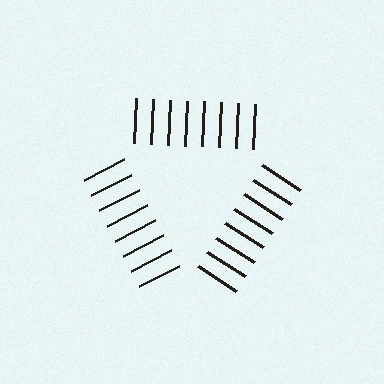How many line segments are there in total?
24 — 8 along each of the 3 edges.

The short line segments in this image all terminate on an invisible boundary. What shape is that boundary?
An illusory triangle — the line segments terminate on its edges but no continuous stroke is drawn.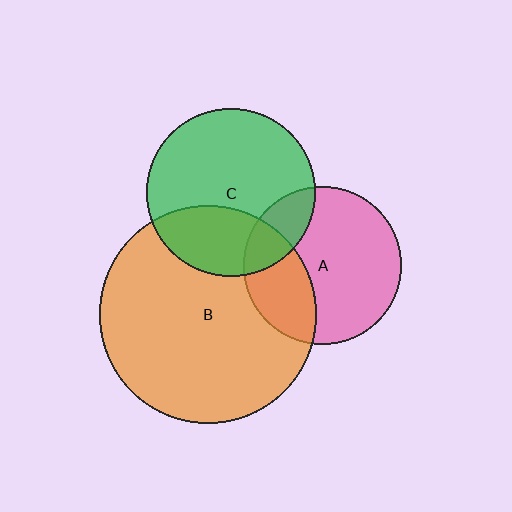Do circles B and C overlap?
Yes.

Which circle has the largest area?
Circle B (orange).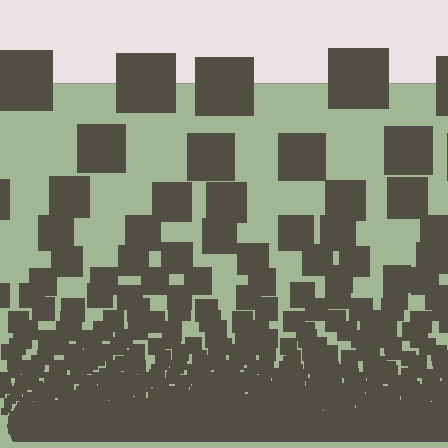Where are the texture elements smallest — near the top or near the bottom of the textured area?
Near the bottom.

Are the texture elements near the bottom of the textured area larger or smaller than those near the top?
Smaller. The gradient is inverted — elements near the bottom are smaller and denser.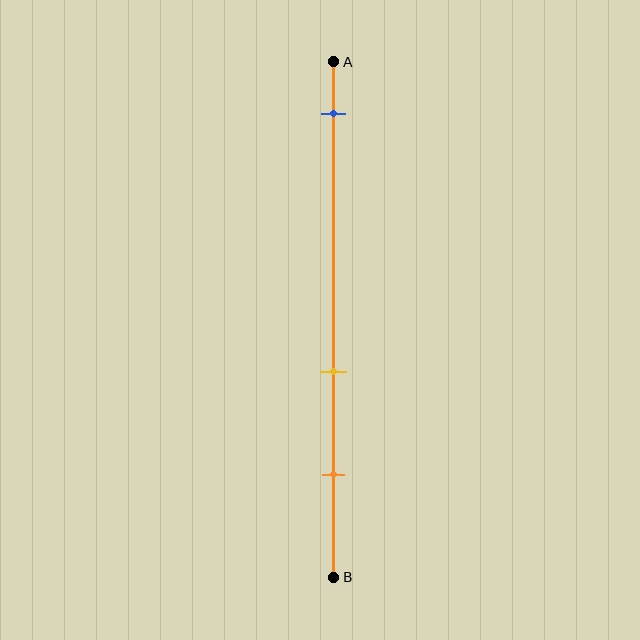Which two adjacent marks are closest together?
The yellow and orange marks are the closest adjacent pair.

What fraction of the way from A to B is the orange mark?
The orange mark is approximately 80% (0.8) of the way from A to B.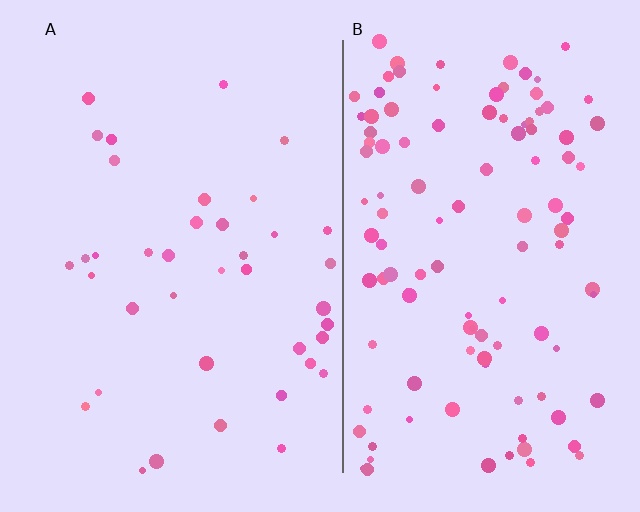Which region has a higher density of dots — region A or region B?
B (the right).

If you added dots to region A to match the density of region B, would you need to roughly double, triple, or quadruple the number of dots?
Approximately triple.